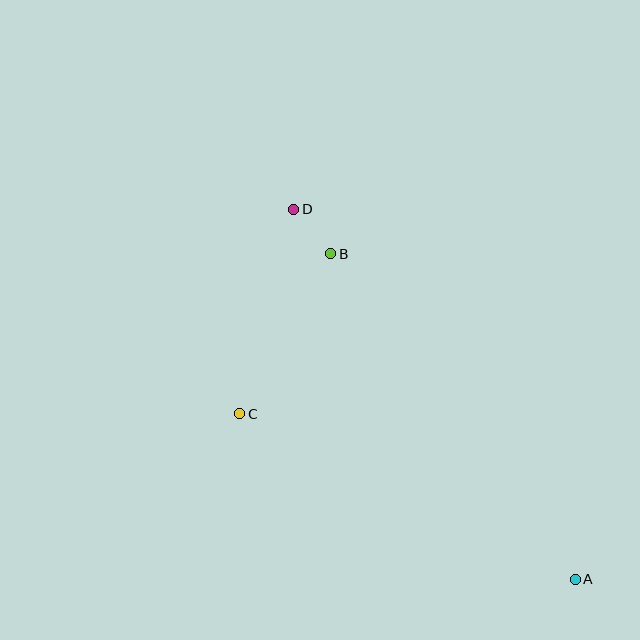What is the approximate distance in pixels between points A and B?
The distance between A and B is approximately 407 pixels.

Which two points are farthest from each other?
Points A and D are farthest from each other.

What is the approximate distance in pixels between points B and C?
The distance between B and C is approximately 184 pixels.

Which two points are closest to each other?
Points B and D are closest to each other.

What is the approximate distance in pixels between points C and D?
The distance between C and D is approximately 211 pixels.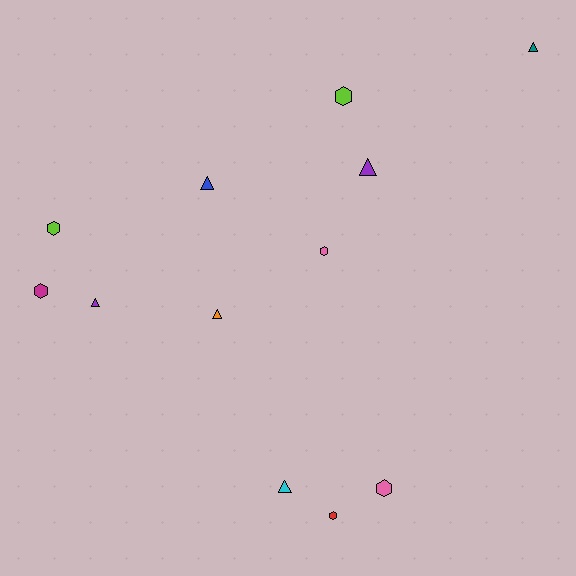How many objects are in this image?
There are 12 objects.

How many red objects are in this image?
There is 1 red object.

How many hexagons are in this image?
There are 6 hexagons.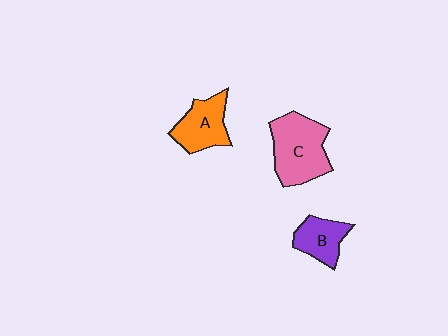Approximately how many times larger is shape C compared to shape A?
Approximately 1.5 times.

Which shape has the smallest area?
Shape B (purple).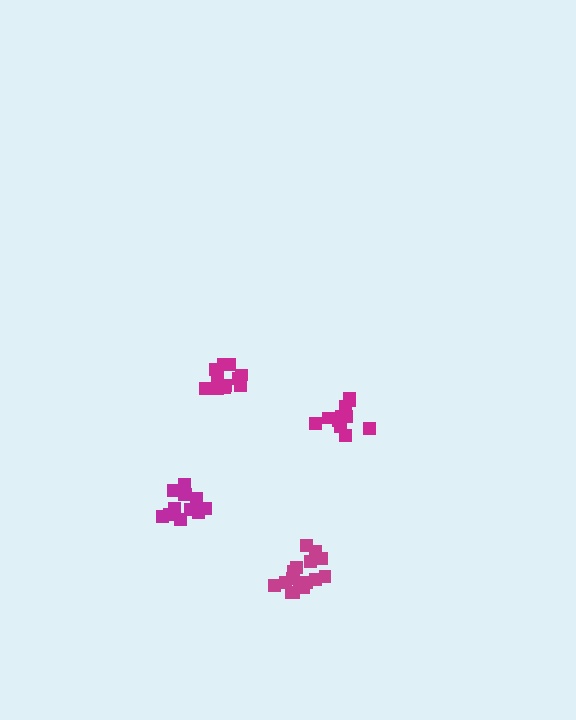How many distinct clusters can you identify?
There are 4 distinct clusters.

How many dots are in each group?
Group 1: 13 dots, Group 2: 16 dots, Group 3: 12 dots, Group 4: 12 dots (53 total).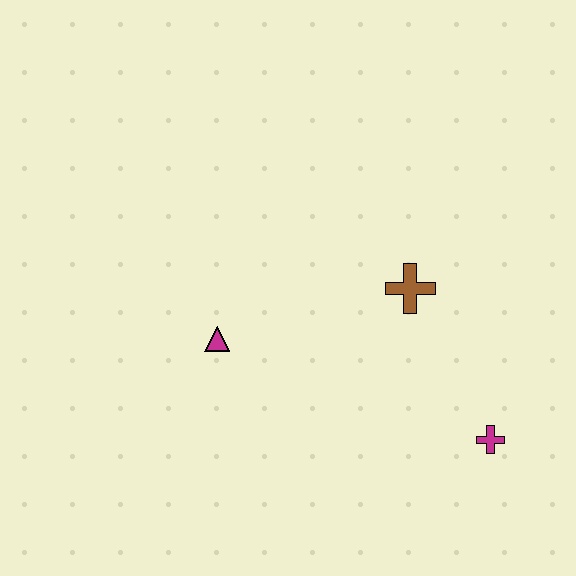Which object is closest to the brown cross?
The magenta cross is closest to the brown cross.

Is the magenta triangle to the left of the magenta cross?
Yes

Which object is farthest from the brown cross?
The magenta triangle is farthest from the brown cross.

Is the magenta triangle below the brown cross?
Yes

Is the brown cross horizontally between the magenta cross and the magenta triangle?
Yes